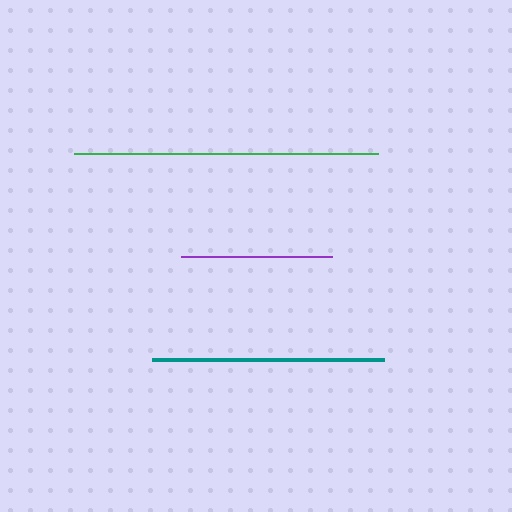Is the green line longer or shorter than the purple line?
The green line is longer than the purple line.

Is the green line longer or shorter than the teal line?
The green line is longer than the teal line.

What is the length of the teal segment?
The teal segment is approximately 233 pixels long.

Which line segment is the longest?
The green line is the longest at approximately 303 pixels.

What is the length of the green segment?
The green segment is approximately 303 pixels long.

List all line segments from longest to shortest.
From longest to shortest: green, teal, purple.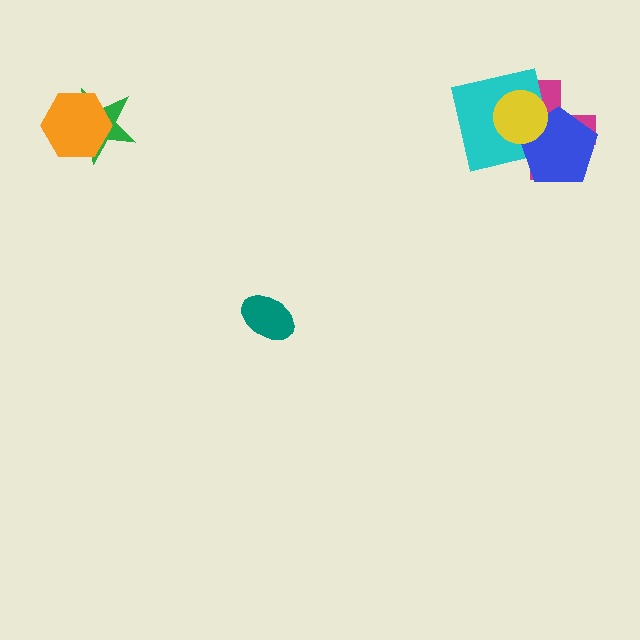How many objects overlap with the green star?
1 object overlaps with the green star.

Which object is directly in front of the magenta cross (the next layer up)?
The cyan square is directly in front of the magenta cross.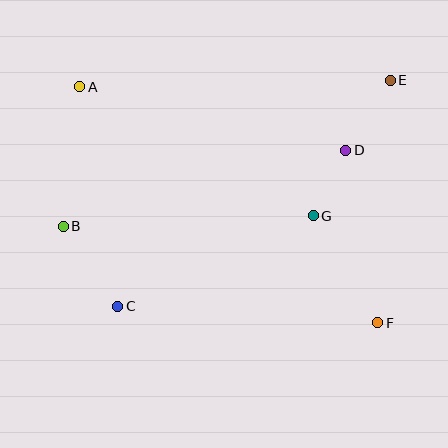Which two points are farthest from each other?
Points A and F are farthest from each other.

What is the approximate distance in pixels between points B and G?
The distance between B and G is approximately 250 pixels.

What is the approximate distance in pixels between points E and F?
The distance between E and F is approximately 243 pixels.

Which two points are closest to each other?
Points D and G are closest to each other.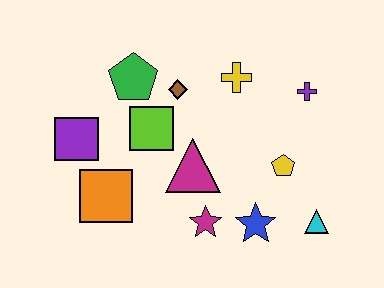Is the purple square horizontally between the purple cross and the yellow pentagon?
No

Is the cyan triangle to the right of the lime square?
Yes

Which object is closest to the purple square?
The orange square is closest to the purple square.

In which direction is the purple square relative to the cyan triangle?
The purple square is to the left of the cyan triangle.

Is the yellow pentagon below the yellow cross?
Yes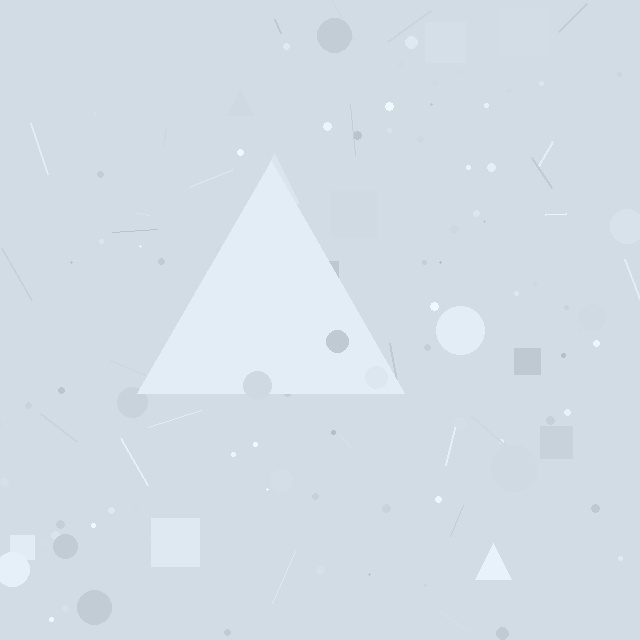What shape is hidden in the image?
A triangle is hidden in the image.